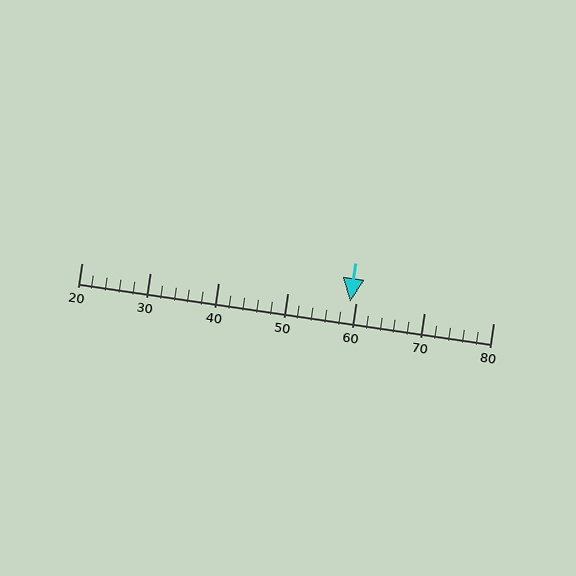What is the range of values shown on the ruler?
The ruler shows values from 20 to 80.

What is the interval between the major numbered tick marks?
The major tick marks are spaced 10 units apart.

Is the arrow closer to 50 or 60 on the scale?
The arrow is closer to 60.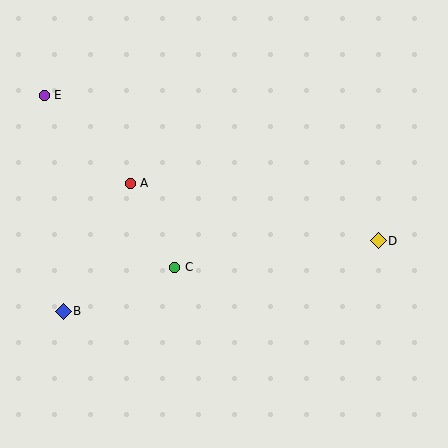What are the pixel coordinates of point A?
Point A is at (130, 183).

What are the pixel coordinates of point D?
Point D is at (378, 241).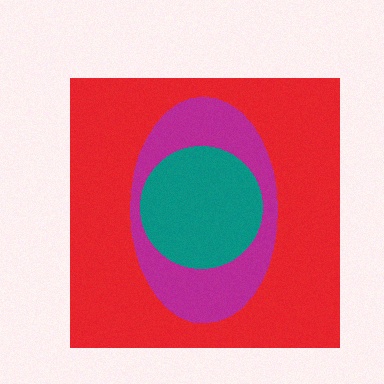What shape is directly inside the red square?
The magenta ellipse.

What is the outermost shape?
The red square.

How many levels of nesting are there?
3.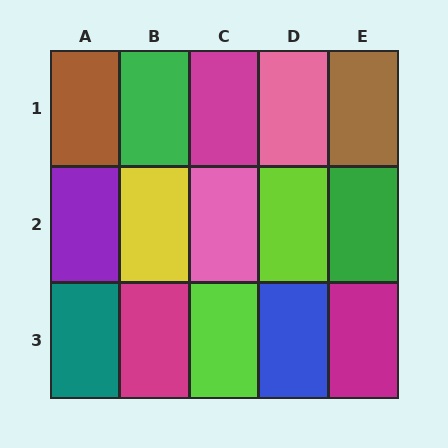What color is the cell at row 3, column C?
Lime.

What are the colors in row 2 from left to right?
Purple, yellow, pink, lime, green.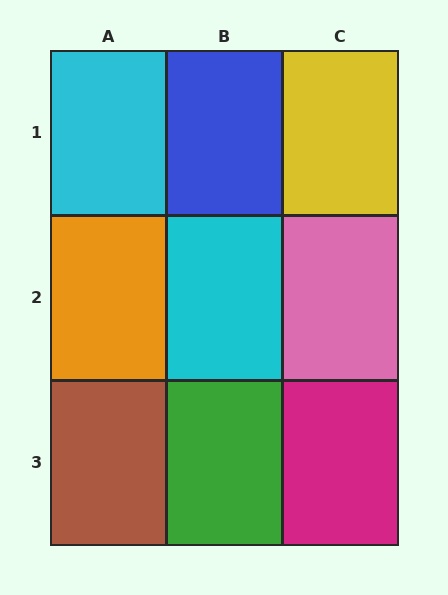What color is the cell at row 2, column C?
Pink.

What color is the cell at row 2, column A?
Orange.